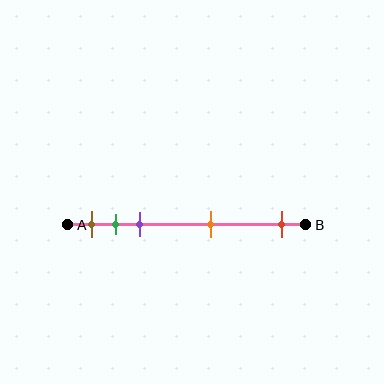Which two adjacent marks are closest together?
The green and purple marks are the closest adjacent pair.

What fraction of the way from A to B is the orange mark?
The orange mark is approximately 60% (0.6) of the way from A to B.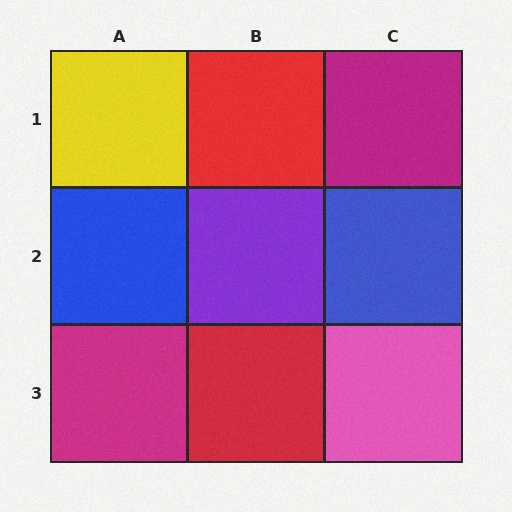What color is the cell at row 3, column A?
Magenta.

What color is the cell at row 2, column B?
Purple.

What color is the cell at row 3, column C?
Pink.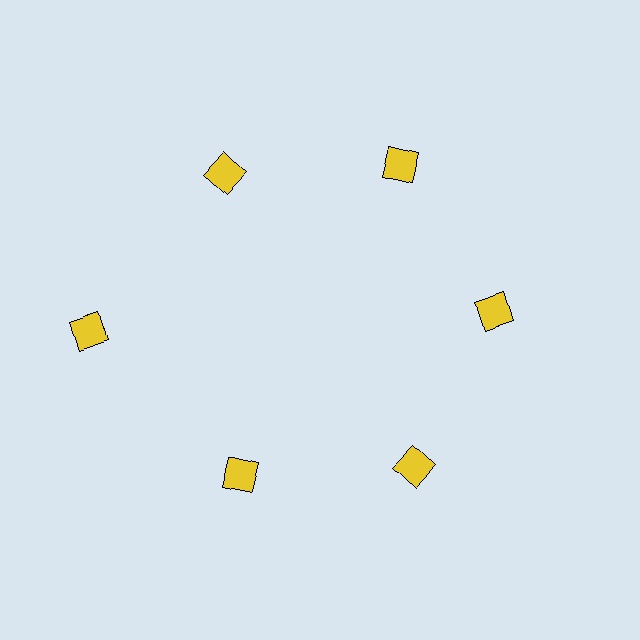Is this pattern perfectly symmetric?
No. The 6 yellow squares are arranged in a ring, but one element near the 9 o'clock position is pushed outward from the center, breaking the 6-fold rotational symmetry.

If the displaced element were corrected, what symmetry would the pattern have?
It would have 6-fold rotational symmetry — the pattern would map onto itself every 60 degrees.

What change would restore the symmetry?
The symmetry would be restored by moving it inward, back onto the ring so that all 6 squares sit at equal angles and equal distance from the center.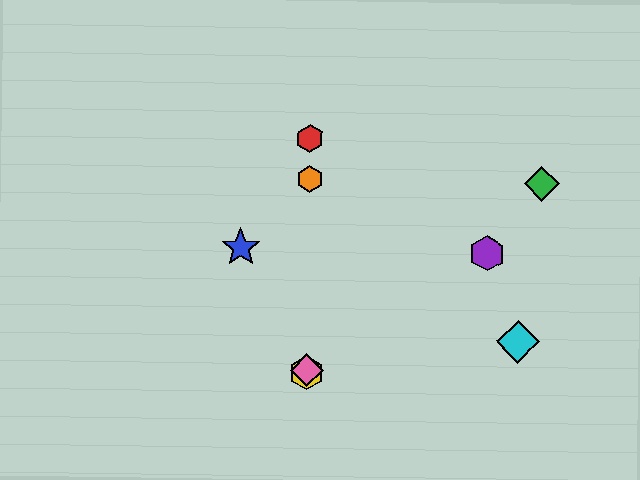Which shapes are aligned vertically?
The red hexagon, the yellow hexagon, the orange hexagon, the pink diamond are aligned vertically.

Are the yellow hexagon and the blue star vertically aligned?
No, the yellow hexagon is at x≈307 and the blue star is at x≈241.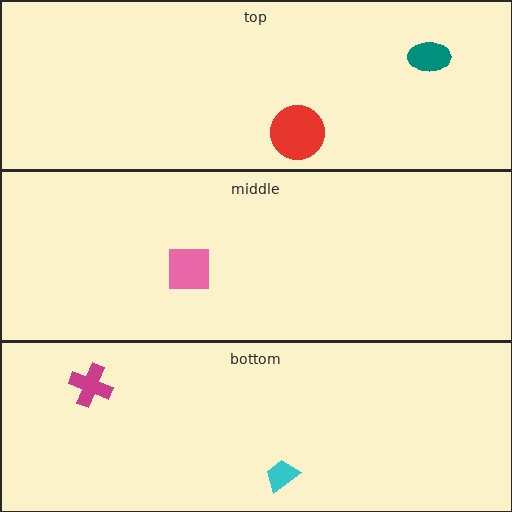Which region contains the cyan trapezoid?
The bottom region.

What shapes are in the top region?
The teal ellipse, the red circle.